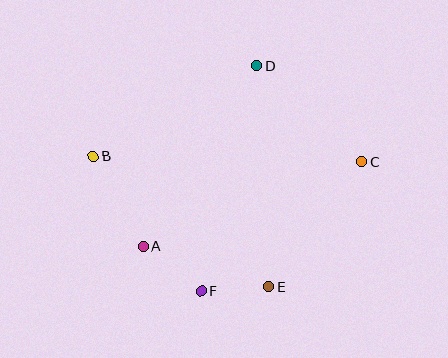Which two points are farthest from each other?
Points B and C are farthest from each other.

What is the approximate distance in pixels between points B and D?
The distance between B and D is approximately 186 pixels.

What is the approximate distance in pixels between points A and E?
The distance between A and E is approximately 132 pixels.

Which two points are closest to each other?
Points E and F are closest to each other.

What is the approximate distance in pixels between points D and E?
The distance between D and E is approximately 221 pixels.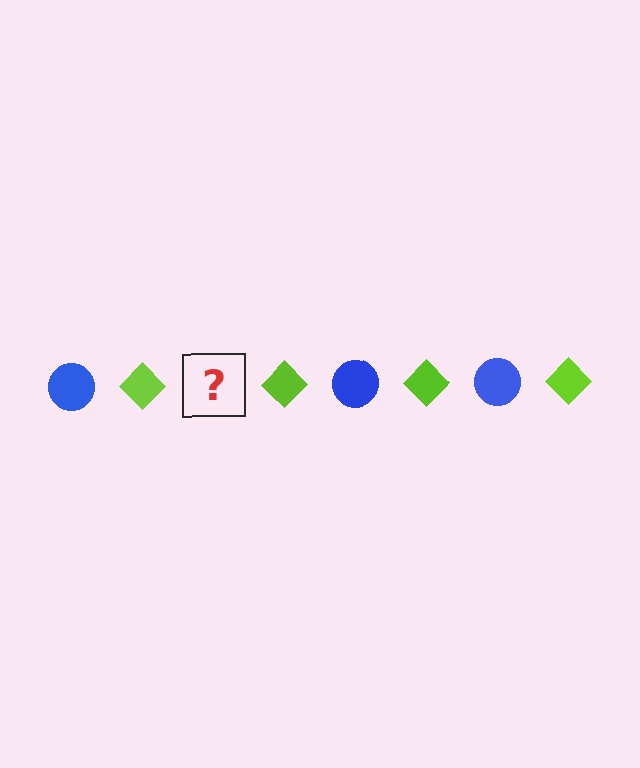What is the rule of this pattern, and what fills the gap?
The rule is that the pattern alternates between blue circle and lime diamond. The gap should be filled with a blue circle.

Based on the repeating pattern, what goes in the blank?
The blank should be a blue circle.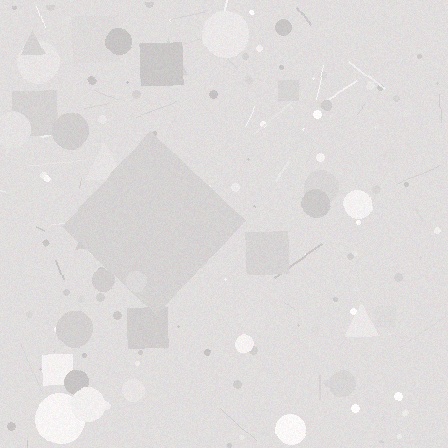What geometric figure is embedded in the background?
A diamond is embedded in the background.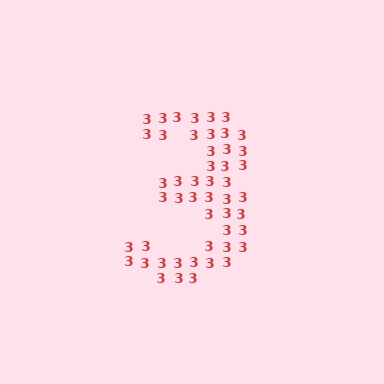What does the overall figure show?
The overall figure shows the digit 3.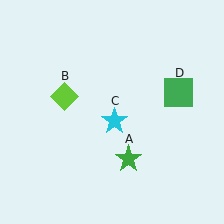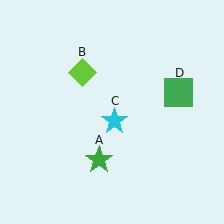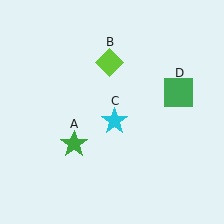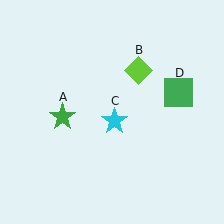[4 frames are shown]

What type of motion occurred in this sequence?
The green star (object A), lime diamond (object B) rotated clockwise around the center of the scene.